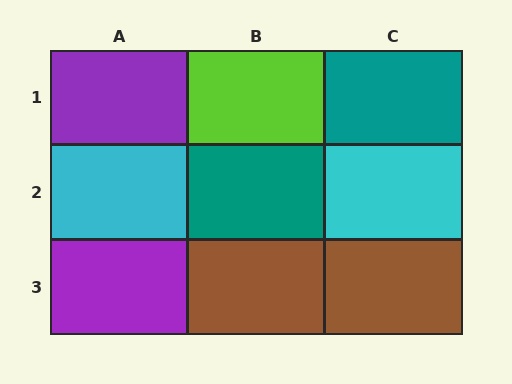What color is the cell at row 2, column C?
Cyan.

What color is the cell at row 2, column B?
Teal.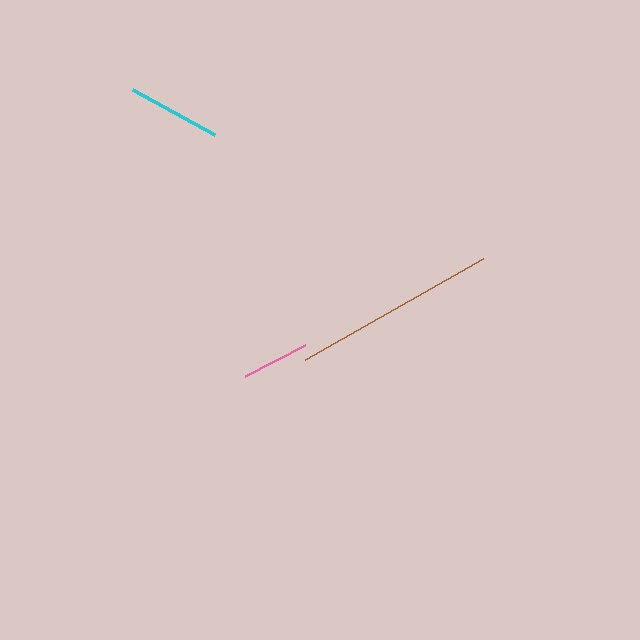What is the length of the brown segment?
The brown segment is approximately 205 pixels long.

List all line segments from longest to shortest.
From longest to shortest: brown, cyan, pink.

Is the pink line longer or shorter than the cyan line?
The cyan line is longer than the pink line.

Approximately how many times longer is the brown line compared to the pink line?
The brown line is approximately 3.0 times the length of the pink line.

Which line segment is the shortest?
The pink line is the shortest at approximately 68 pixels.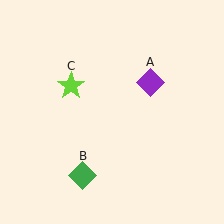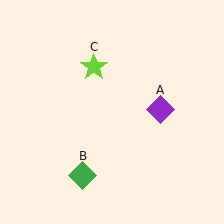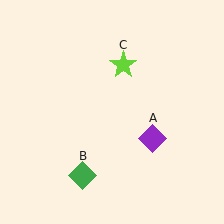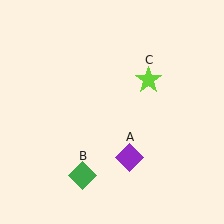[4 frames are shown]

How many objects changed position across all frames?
2 objects changed position: purple diamond (object A), lime star (object C).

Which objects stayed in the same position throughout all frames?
Green diamond (object B) remained stationary.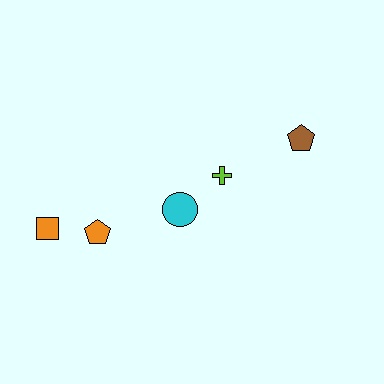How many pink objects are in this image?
There are no pink objects.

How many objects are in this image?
There are 5 objects.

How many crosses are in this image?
There is 1 cross.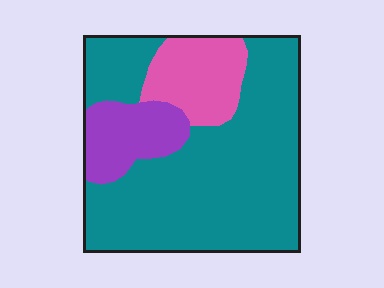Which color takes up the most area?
Teal, at roughly 70%.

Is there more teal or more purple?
Teal.